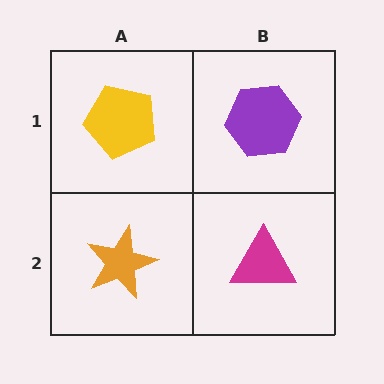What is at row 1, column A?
A yellow pentagon.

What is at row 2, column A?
An orange star.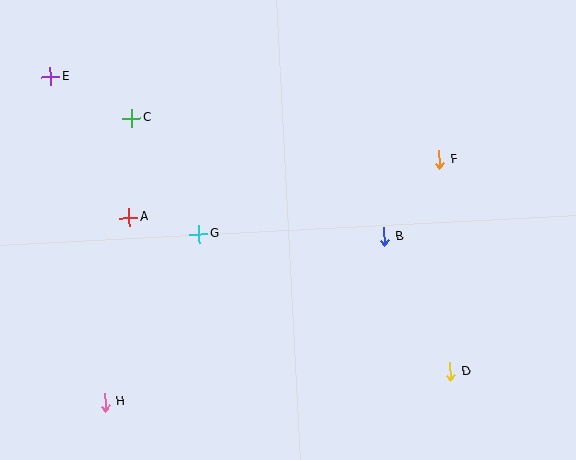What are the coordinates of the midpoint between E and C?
The midpoint between E and C is at (91, 98).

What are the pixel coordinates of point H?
Point H is at (105, 402).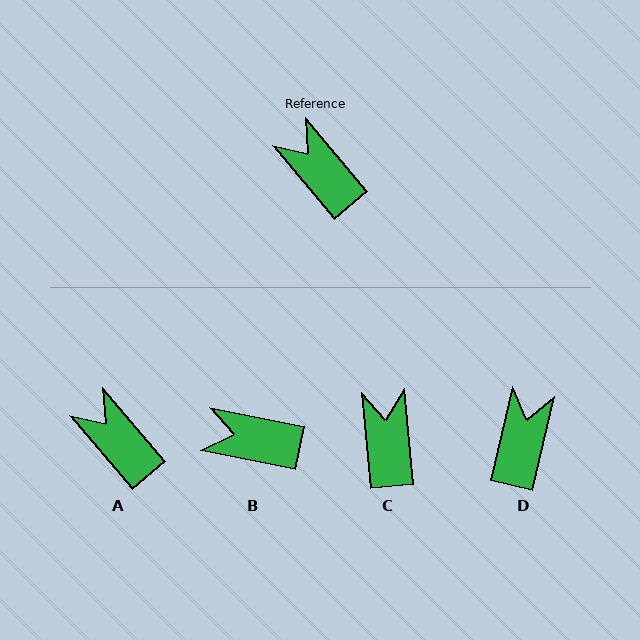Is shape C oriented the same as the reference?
No, it is off by about 35 degrees.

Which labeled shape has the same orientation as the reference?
A.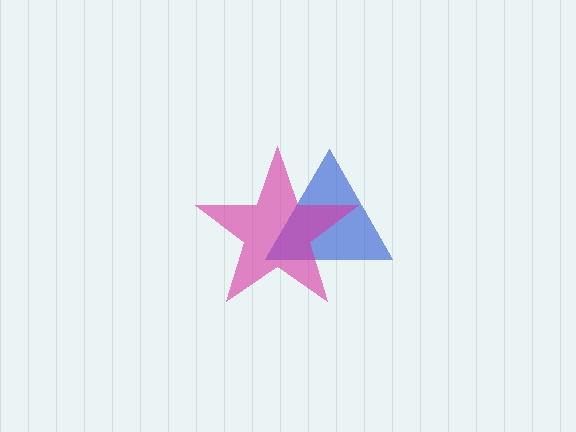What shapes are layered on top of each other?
The layered shapes are: a blue triangle, a magenta star.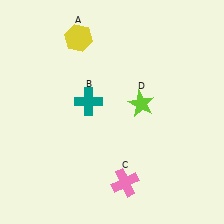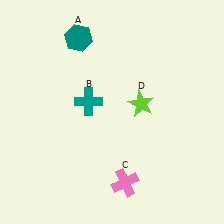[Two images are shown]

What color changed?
The hexagon (A) changed from yellow in Image 1 to teal in Image 2.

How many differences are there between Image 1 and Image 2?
There is 1 difference between the two images.